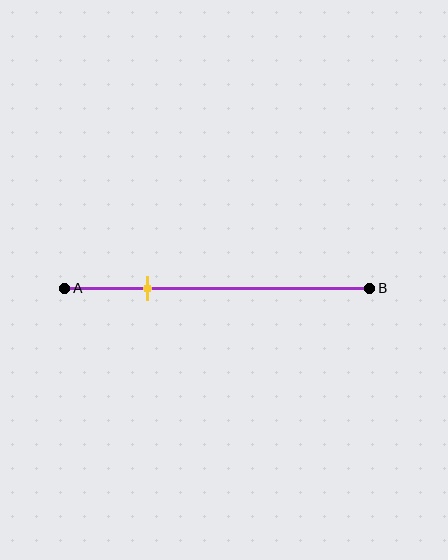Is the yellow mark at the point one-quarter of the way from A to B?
Yes, the mark is approximately at the one-quarter point.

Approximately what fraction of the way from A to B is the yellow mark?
The yellow mark is approximately 25% of the way from A to B.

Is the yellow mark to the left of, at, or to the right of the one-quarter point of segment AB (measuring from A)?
The yellow mark is approximately at the one-quarter point of segment AB.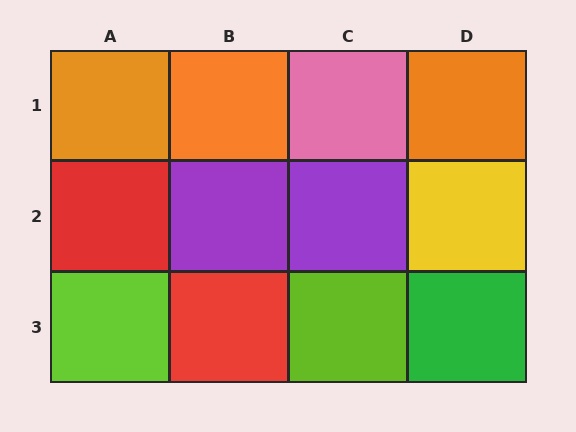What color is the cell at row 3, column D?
Green.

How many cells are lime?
2 cells are lime.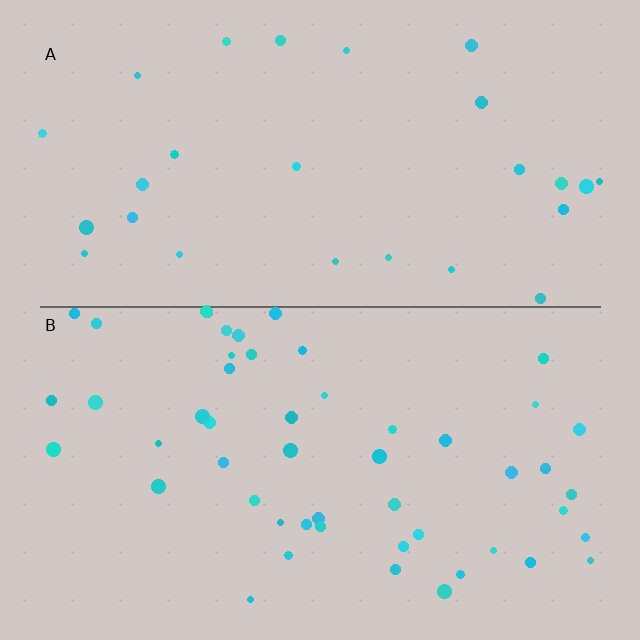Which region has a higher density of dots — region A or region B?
B (the bottom).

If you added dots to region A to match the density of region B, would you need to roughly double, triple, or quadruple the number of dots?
Approximately double.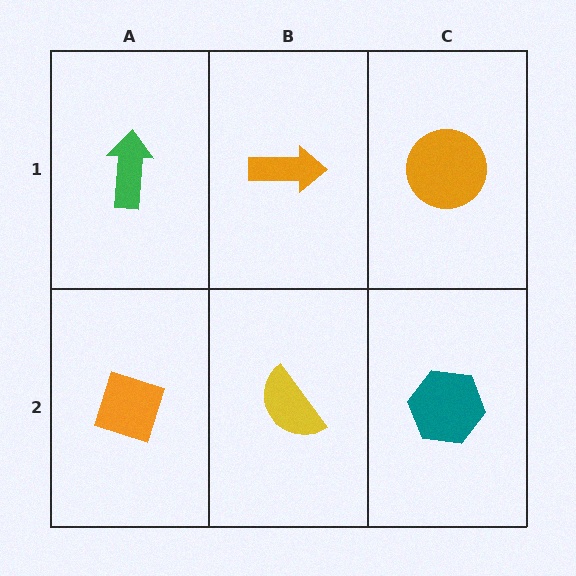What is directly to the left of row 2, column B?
An orange diamond.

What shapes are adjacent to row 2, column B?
An orange arrow (row 1, column B), an orange diamond (row 2, column A), a teal hexagon (row 2, column C).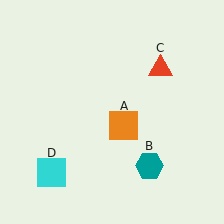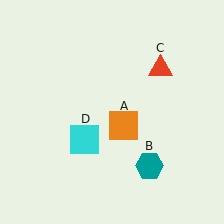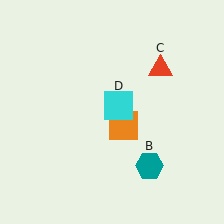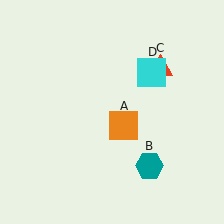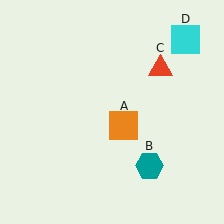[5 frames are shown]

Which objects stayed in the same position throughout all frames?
Orange square (object A) and teal hexagon (object B) and red triangle (object C) remained stationary.